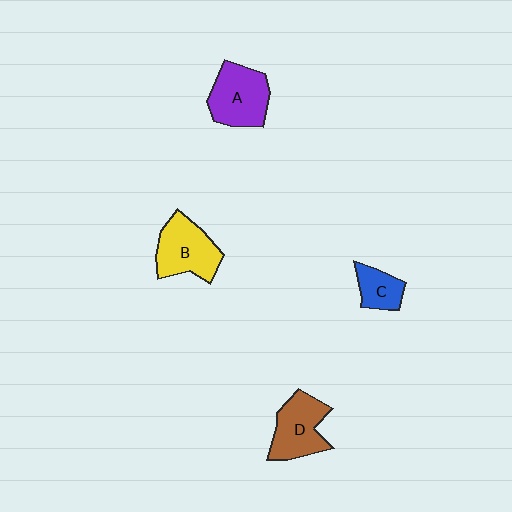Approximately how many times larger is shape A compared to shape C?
Approximately 1.9 times.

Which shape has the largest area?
Shape A (purple).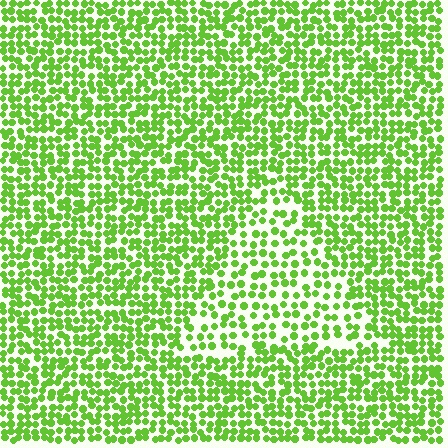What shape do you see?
I see a triangle.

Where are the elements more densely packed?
The elements are more densely packed outside the triangle boundary.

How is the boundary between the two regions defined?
The boundary is defined by a change in element density (approximately 1.7x ratio). All elements are the same color, size, and shape.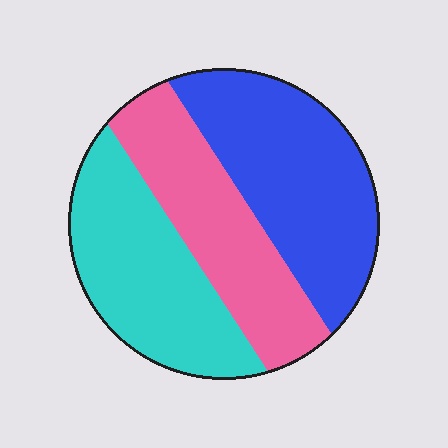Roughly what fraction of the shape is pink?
Pink covers about 30% of the shape.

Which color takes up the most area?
Blue, at roughly 40%.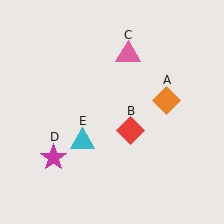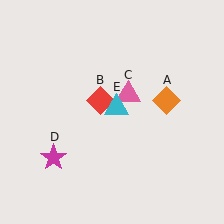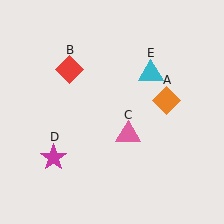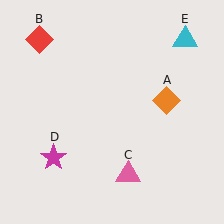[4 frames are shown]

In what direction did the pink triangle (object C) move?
The pink triangle (object C) moved down.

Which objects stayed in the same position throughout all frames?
Orange diamond (object A) and magenta star (object D) remained stationary.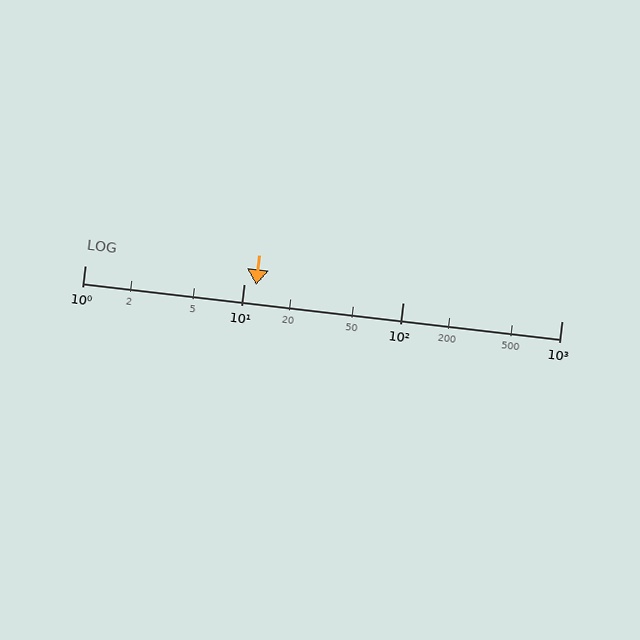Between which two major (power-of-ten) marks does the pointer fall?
The pointer is between 10 and 100.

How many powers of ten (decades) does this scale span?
The scale spans 3 decades, from 1 to 1000.